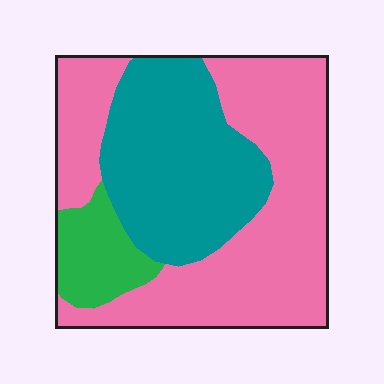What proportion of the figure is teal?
Teal takes up about one third (1/3) of the figure.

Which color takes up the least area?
Green, at roughly 10%.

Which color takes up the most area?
Pink, at roughly 55%.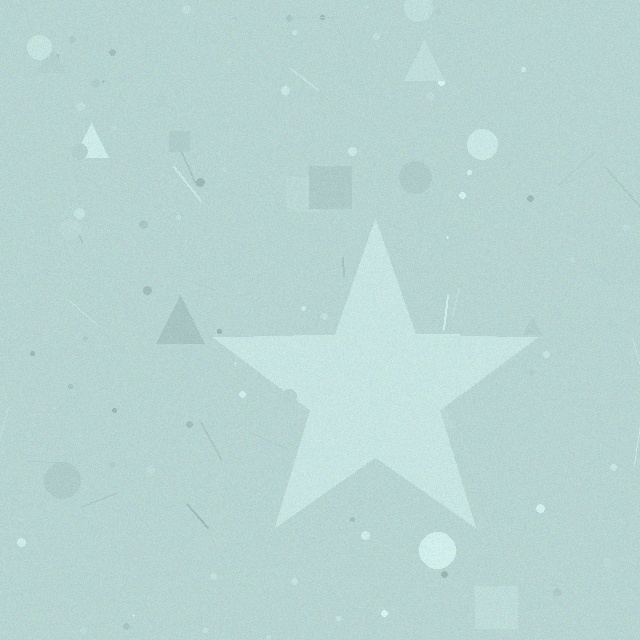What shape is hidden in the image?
A star is hidden in the image.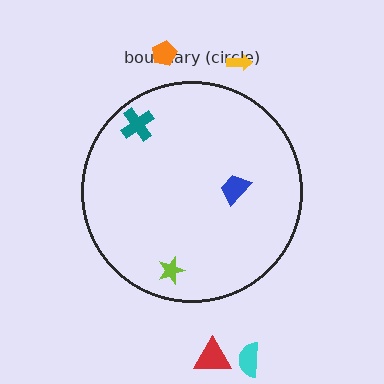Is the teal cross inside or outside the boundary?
Inside.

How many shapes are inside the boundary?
3 inside, 4 outside.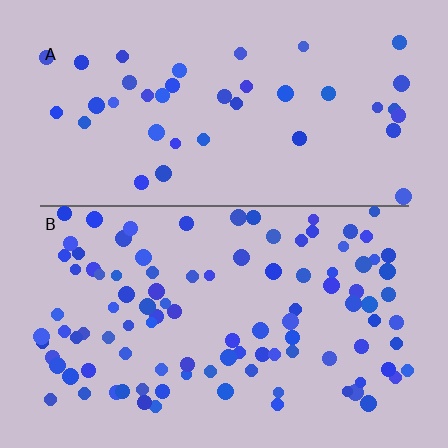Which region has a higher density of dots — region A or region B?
B (the bottom).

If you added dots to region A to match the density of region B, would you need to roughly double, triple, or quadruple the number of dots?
Approximately double.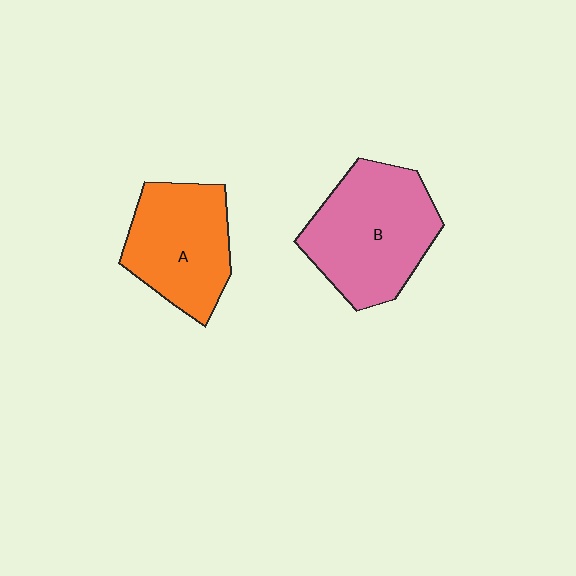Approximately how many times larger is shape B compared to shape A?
Approximately 1.2 times.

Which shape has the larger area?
Shape B (pink).